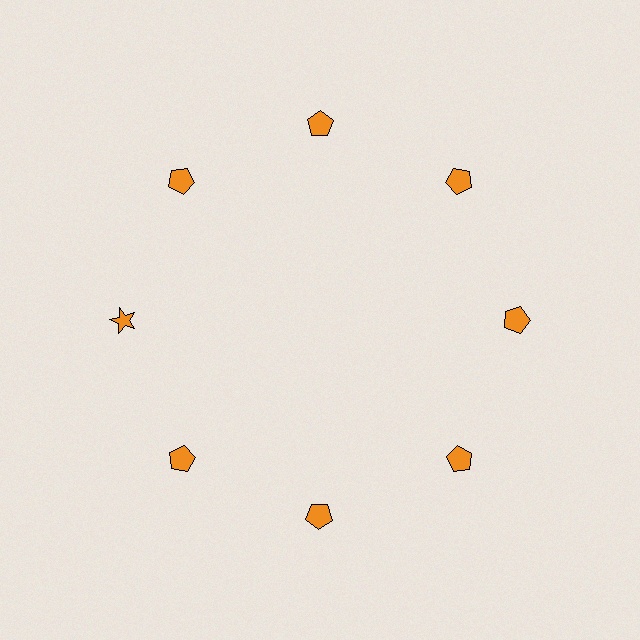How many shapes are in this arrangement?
There are 8 shapes arranged in a ring pattern.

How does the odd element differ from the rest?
It has a different shape: star instead of pentagon.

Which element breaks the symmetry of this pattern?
The orange star at roughly the 9 o'clock position breaks the symmetry. All other shapes are orange pentagons.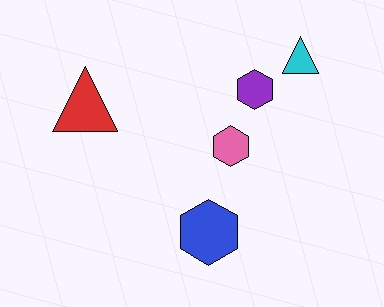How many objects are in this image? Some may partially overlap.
There are 5 objects.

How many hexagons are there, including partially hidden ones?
There are 3 hexagons.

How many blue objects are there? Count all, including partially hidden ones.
There is 1 blue object.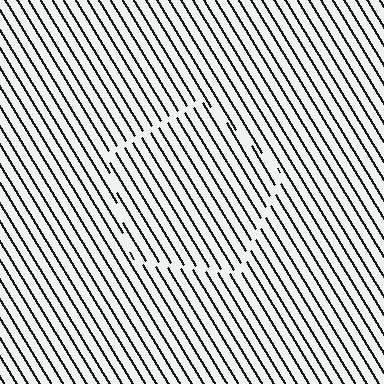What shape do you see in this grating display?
An illusory pentagon. The interior of the shape contains the same grating, shifted by half a period — the contour is defined by the phase discontinuity where line-ends from the inner and outer gratings abut.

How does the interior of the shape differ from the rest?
The interior of the shape contains the same grating, shifted by half a period — the contour is defined by the phase discontinuity where line-ends from the inner and outer gratings abut.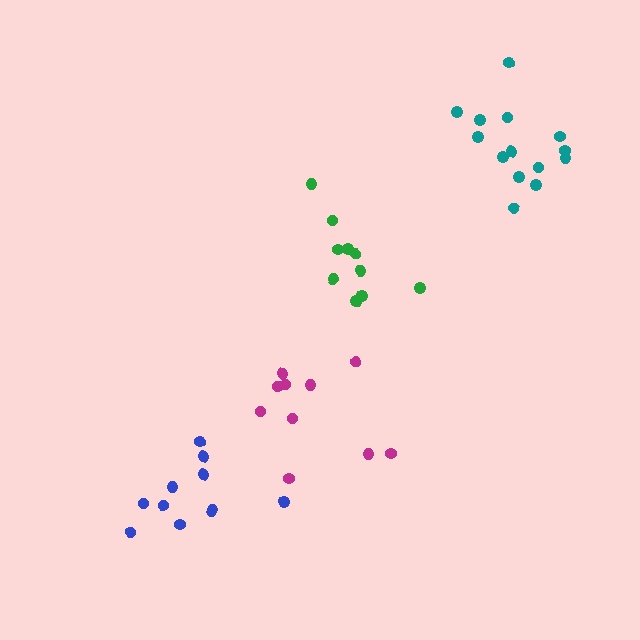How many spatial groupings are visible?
There are 4 spatial groupings.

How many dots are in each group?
Group 1: 10 dots, Group 2: 11 dots, Group 3: 14 dots, Group 4: 10 dots (45 total).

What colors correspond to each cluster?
The clusters are colored: magenta, blue, teal, green.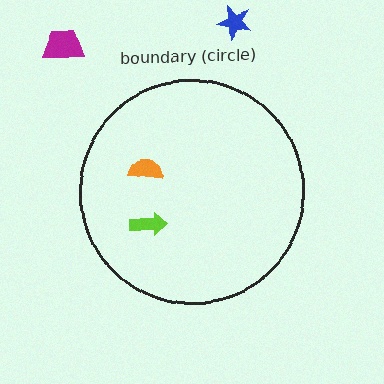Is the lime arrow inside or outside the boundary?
Inside.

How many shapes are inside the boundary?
2 inside, 2 outside.